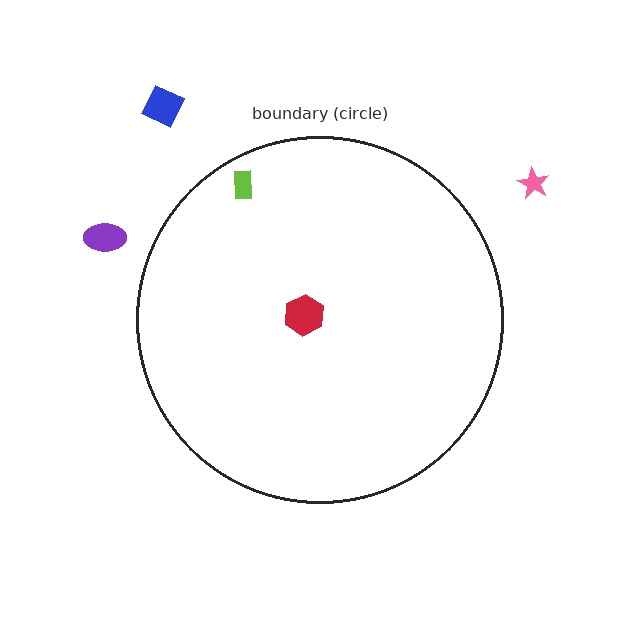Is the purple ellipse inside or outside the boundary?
Outside.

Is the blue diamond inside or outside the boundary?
Outside.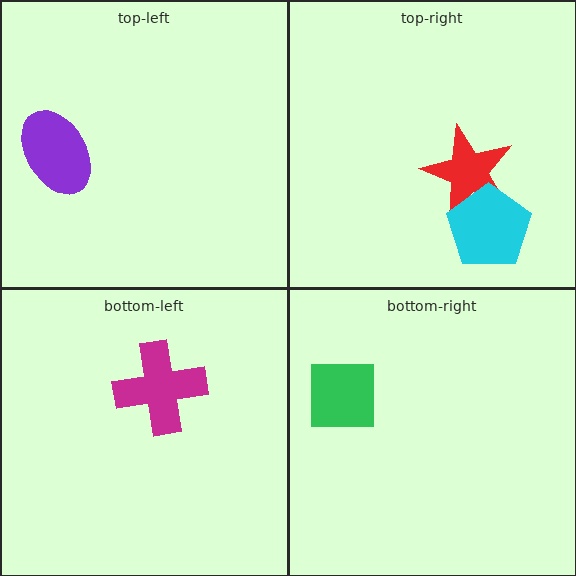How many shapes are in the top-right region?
2.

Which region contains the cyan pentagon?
The top-right region.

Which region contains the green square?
The bottom-right region.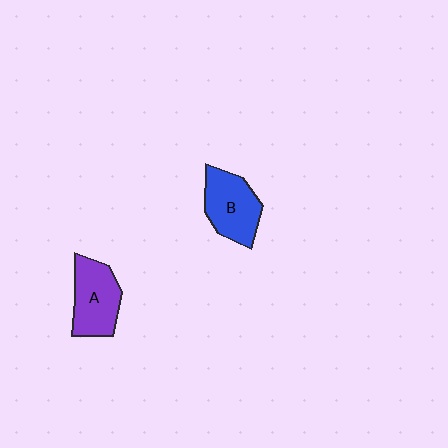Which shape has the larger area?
Shape B (blue).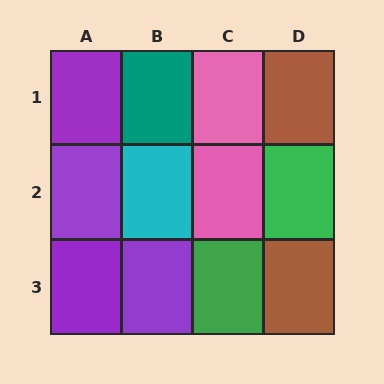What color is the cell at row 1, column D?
Brown.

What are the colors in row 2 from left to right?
Purple, cyan, pink, green.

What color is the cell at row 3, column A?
Purple.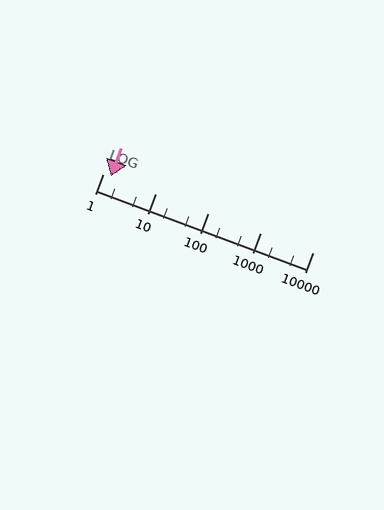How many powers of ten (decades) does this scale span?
The scale spans 4 decades, from 1 to 10000.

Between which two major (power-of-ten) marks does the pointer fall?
The pointer is between 1 and 10.